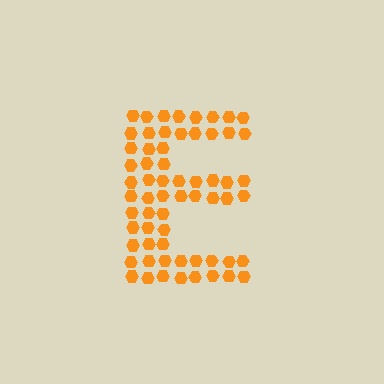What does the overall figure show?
The overall figure shows the letter E.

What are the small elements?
The small elements are hexagons.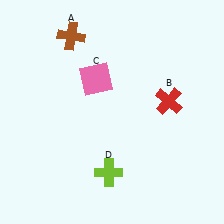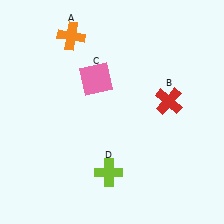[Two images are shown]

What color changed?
The cross (A) changed from brown in Image 1 to orange in Image 2.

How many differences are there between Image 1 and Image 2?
There is 1 difference between the two images.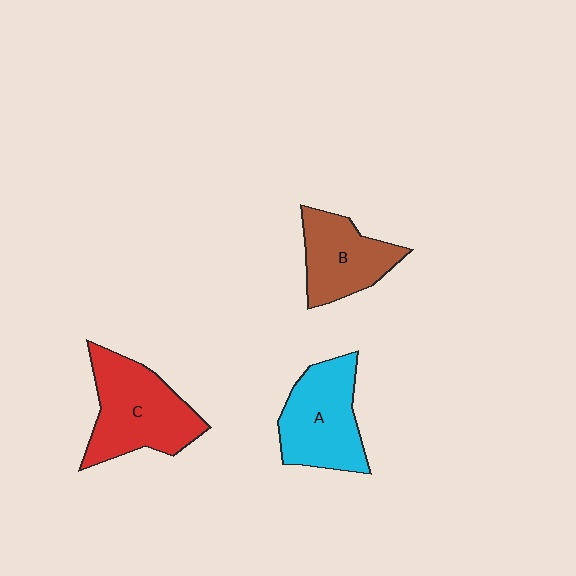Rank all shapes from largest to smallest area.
From largest to smallest: C (red), A (cyan), B (brown).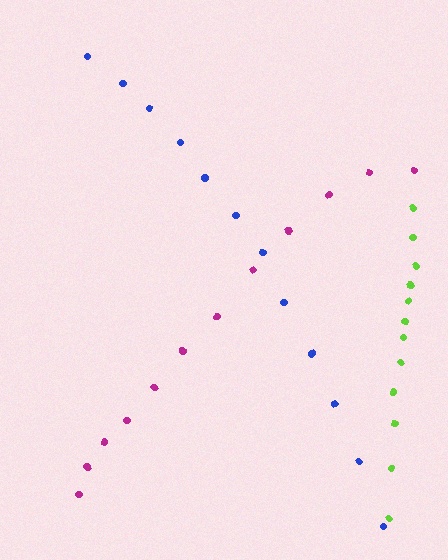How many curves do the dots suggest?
There are 3 distinct paths.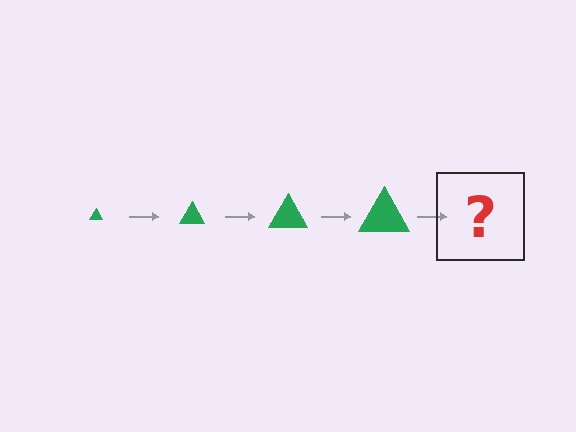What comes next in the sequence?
The next element should be a green triangle, larger than the previous one.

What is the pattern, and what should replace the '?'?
The pattern is that the triangle gets progressively larger each step. The '?' should be a green triangle, larger than the previous one.